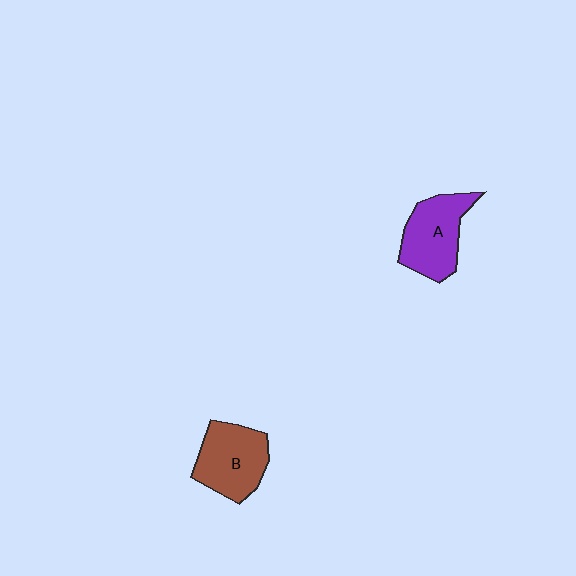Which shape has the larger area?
Shape B (brown).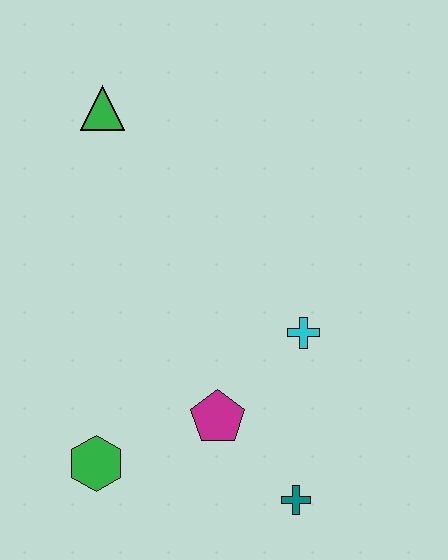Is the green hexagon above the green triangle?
No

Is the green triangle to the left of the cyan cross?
Yes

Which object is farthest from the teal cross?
The green triangle is farthest from the teal cross.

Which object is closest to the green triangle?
The cyan cross is closest to the green triangle.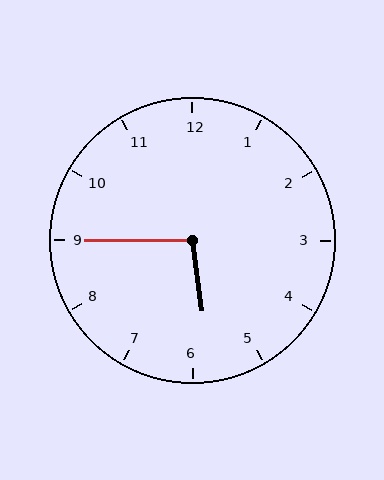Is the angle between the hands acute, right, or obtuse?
It is obtuse.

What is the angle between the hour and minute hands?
Approximately 98 degrees.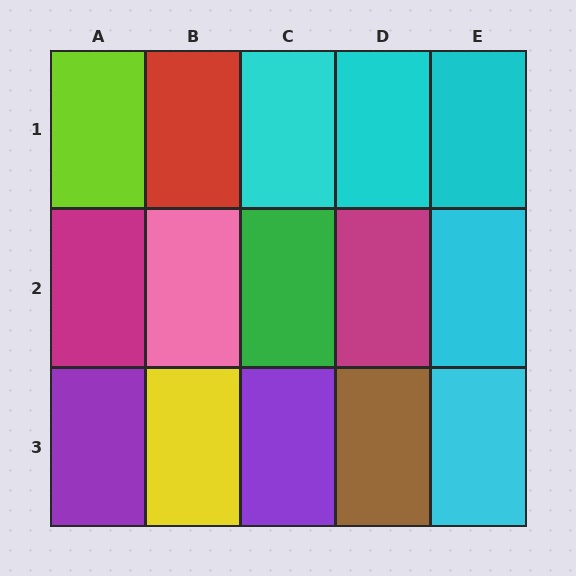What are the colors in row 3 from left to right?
Purple, yellow, purple, brown, cyan.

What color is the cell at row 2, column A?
Magenta.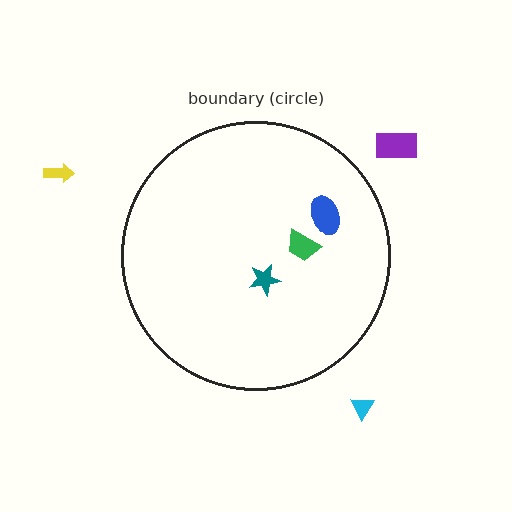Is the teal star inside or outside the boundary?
Inside.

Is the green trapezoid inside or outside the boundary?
Inside.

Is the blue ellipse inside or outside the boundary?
Inside.